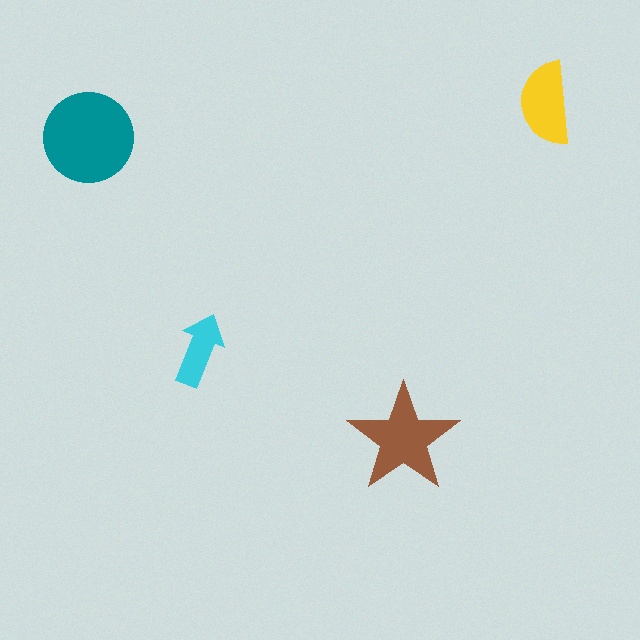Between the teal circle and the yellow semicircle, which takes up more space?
The teal circle.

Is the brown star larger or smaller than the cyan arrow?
Larger.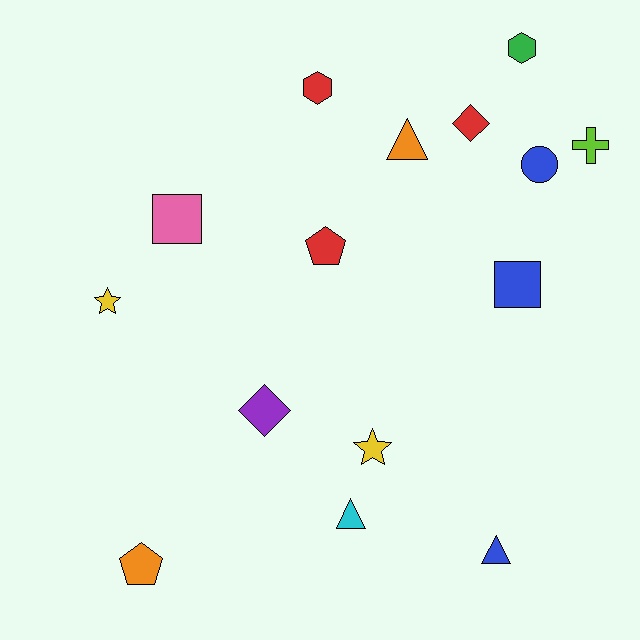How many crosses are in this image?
There is 1 cross.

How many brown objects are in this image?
There are no brown objects.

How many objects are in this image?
There are 15 objects.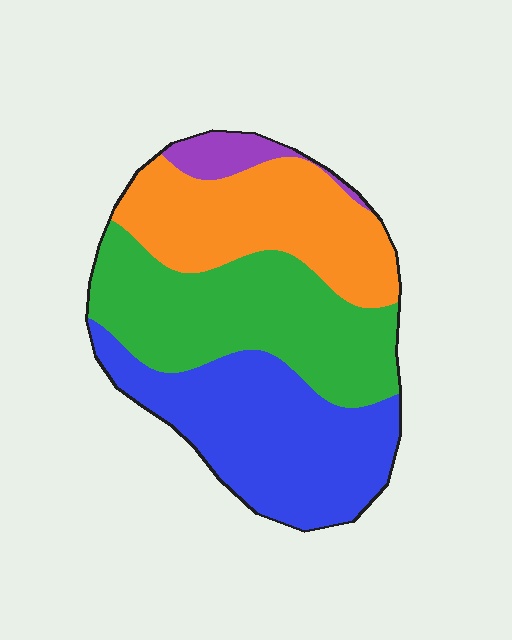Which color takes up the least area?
Purple, at roughly 5%.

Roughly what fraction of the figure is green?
Green takes up about one third (1/3) of the figure.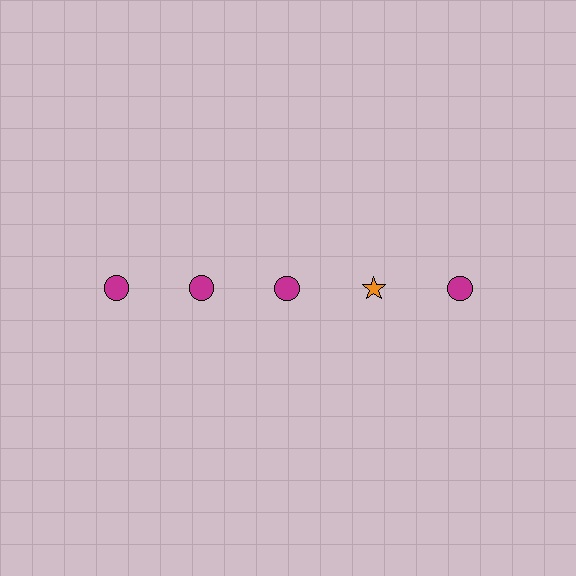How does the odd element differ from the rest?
It differs in both color (orange instead of magenta) and shape (star instead of circle).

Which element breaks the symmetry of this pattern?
The orange star in the top row, second from right column breaks the symmetry. All other shapes are magenta circles.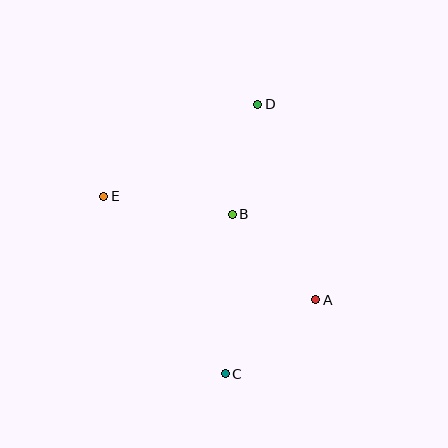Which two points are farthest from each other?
Points C and D are farthest from each other.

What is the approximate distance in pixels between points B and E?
The distance between B and E is approximately 130 pixels.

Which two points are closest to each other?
Points B and D are closest to each other.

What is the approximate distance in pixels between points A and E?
The distance between A and E is approximately 236 pixels.